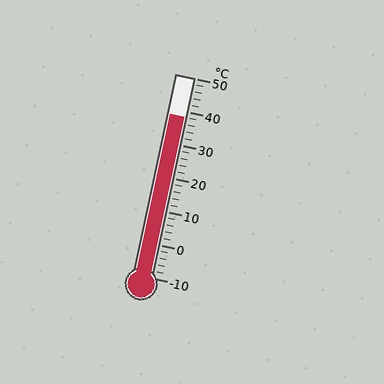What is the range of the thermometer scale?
The thermometer scale ranges from -10°C to 50°C.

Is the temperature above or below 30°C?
The temperature is above 30°C.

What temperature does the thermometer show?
The thermometer shows approximately 38°C.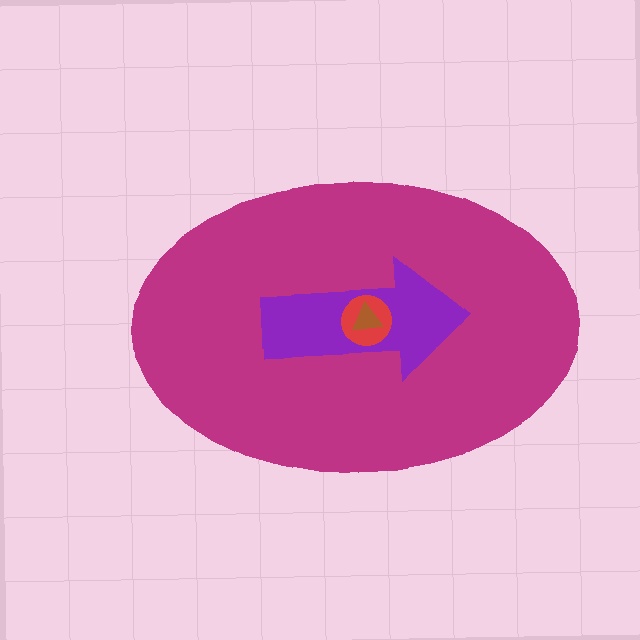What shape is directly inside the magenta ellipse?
The purple arrow.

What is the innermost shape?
The brown triangle.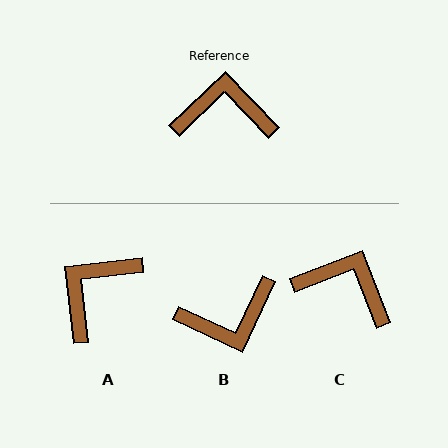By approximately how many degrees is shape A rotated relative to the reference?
Approximately 53 degrees counter-clockwise.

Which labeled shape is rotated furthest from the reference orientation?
B, about 159 degrees away.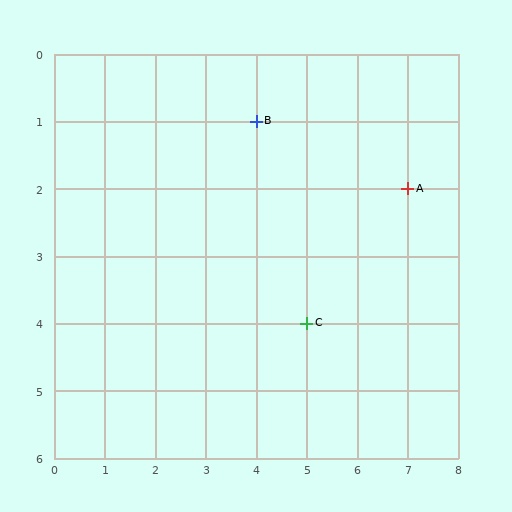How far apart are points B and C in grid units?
Points B and C are 1 column and 3 rows apart (about 3.2 grid units diagonally).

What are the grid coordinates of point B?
Point B is at grid coordinates (4, 1).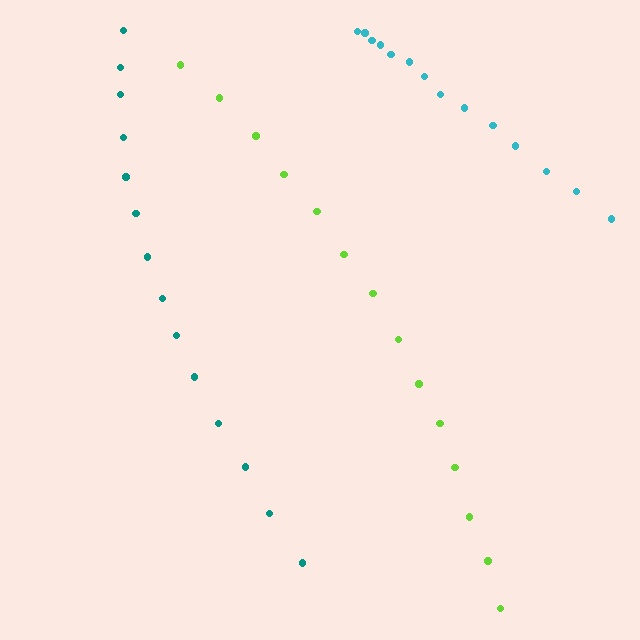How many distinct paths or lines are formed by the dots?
There are 3 distinct paths.